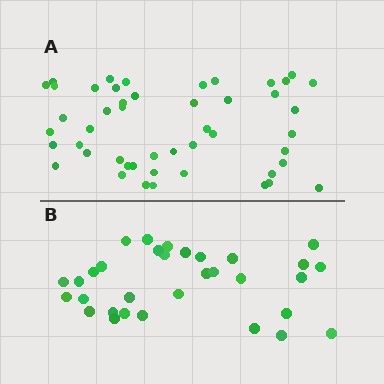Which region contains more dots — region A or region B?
Region A (the top region) has more dots.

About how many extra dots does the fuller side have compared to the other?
Region A has approximately 15 more dots than region B.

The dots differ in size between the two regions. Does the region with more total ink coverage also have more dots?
No. Region B has more total ink coverage because its dots are larger, but region A actually contains more individual dots. Total area can be misleading — the number of items is what matters here.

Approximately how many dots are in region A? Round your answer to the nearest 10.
About 50 dots. (The exact count is 48, which rounds to 50.)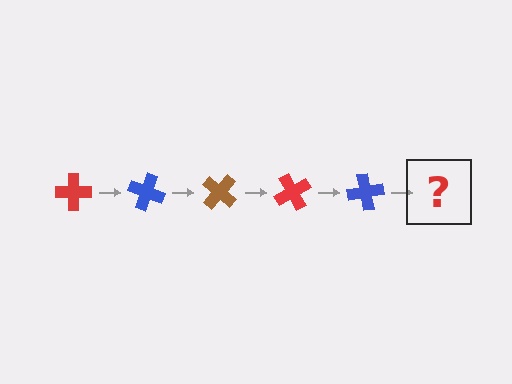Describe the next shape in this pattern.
It should be a brown cross, rotated 100 degrees from the start.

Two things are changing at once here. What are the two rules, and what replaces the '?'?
The two rules are that it rotates 20 degrees each step and the color cycles through red, blue, and brown. The '?' should be a brown cross, rotated 100 degrees from the start.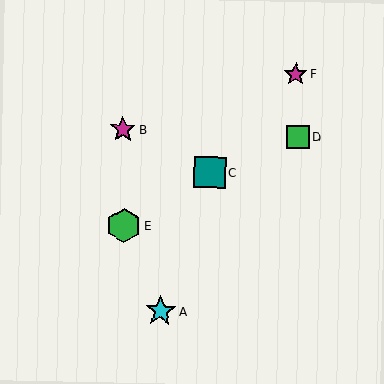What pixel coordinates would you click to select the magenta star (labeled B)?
Click at (123, 129) to select the magenta star B.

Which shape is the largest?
The green hexagon (labeled E) is the largest.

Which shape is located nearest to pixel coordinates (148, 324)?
The cyan star (labeled A) at (160, 311) is nearest to that location.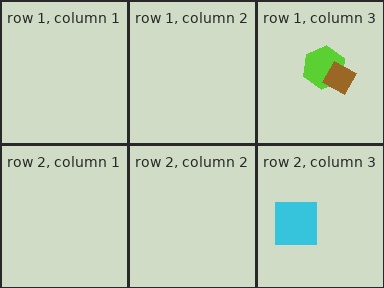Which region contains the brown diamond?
The row 1, column 3 region.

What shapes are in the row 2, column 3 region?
The cyan square.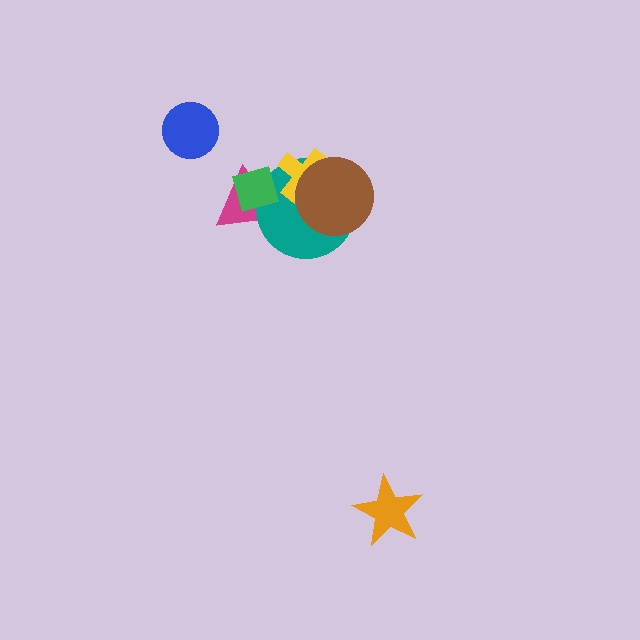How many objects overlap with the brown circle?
2 objects overlap with the brown circle.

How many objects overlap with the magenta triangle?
2 objects overlap with the magenta triangle.